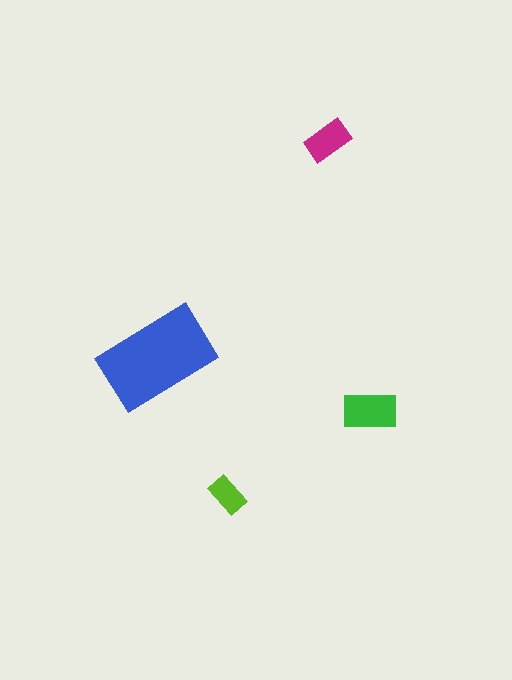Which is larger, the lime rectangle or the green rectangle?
The green one.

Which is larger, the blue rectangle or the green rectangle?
The blue one.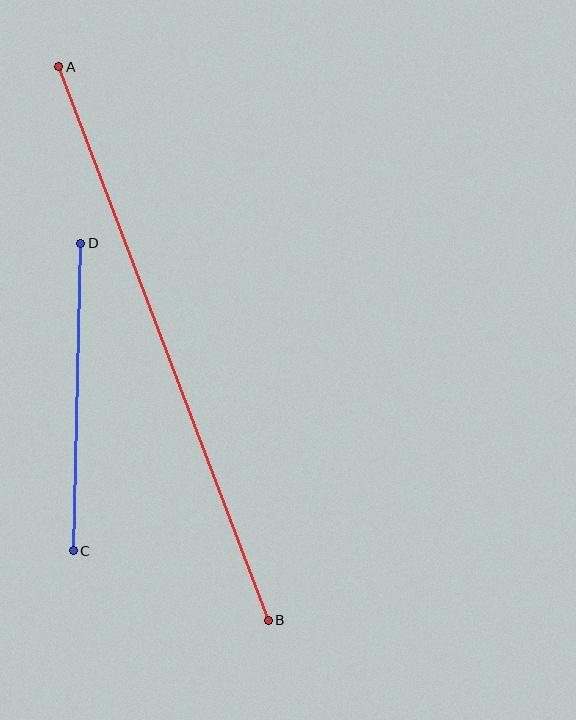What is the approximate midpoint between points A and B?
The midpoint is at approximately (164, 343) pixels.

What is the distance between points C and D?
The distance is approximately 308 pixels.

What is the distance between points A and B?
The distance is approximately 592 pixels.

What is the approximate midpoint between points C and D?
The midpoint is at approximately (77, 397) pixels.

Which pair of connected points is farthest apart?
Points A and B are farthest apart.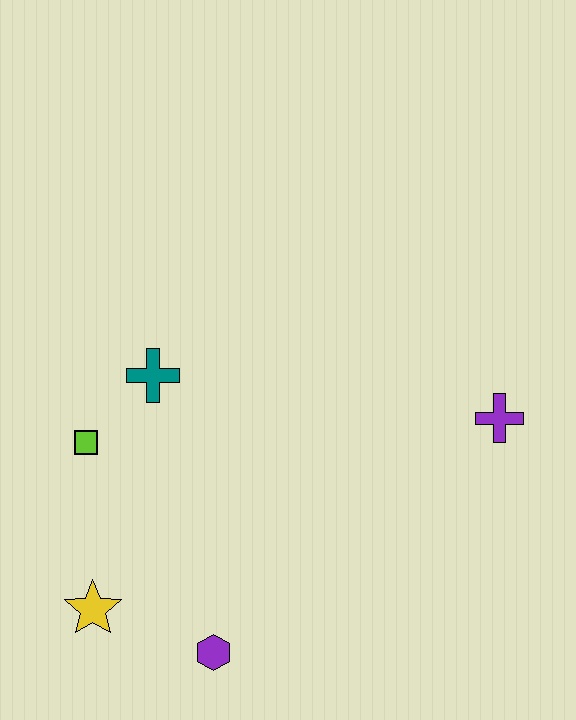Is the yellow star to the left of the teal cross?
Yes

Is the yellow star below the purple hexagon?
No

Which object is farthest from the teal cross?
The purple cross is farthest from the teal cross.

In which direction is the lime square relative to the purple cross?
The lime square is to the left of the purple cross.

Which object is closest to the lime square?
The teal cross is closest to the lime square.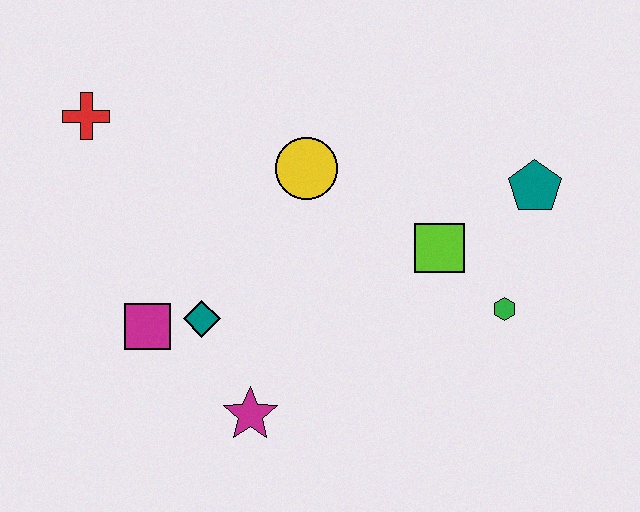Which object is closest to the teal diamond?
The magenta square is closest to the teal diamond.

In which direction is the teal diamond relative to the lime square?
The teal diamond is to the left of the lime square.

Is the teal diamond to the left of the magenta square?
No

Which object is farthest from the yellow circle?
The magenta star is farthest from the yellow circle.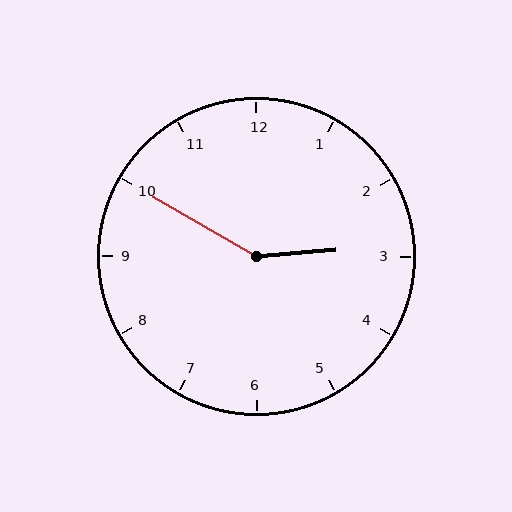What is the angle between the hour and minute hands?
Approximately 145 degrees.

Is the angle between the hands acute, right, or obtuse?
It is obtuse.